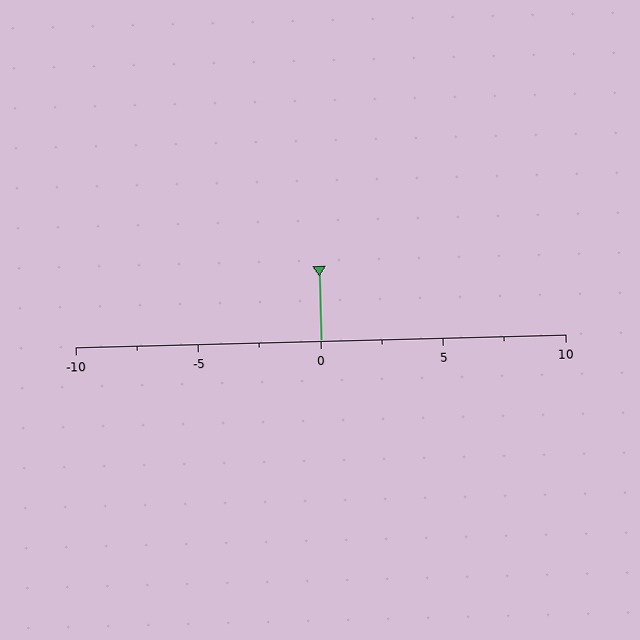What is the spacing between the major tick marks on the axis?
The major ticks are spaced 5 apart.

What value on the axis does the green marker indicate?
The marker indicates approximately 0.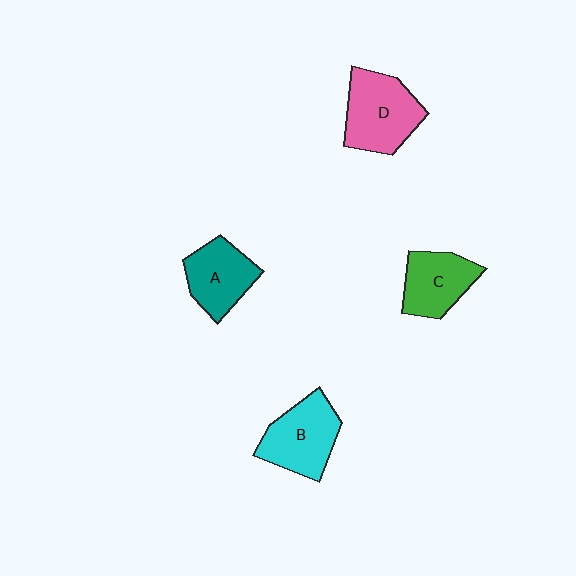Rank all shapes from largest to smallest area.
From largest to smallest: D (pink), B (cyan), A (teal), C (green).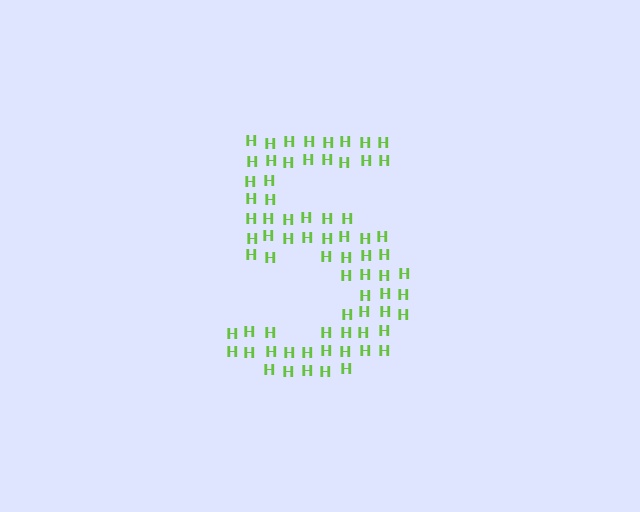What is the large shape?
The large shape is the digit 5.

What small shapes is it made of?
It is made of small letter H's.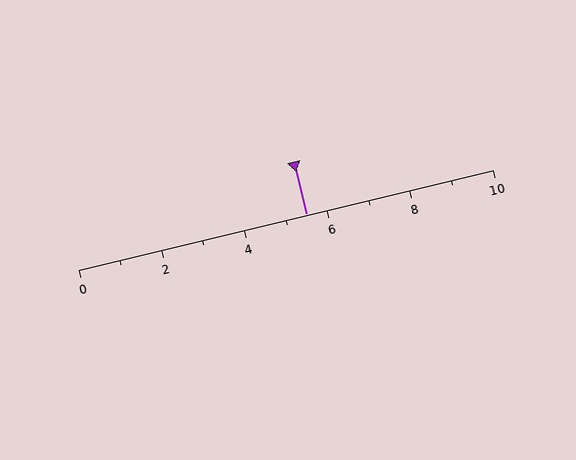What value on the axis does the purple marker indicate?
The marker indicates approximately 5.5.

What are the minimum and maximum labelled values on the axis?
The axis runs from 0 to 10.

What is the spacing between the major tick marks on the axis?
The major ticks are spaced 2 apart.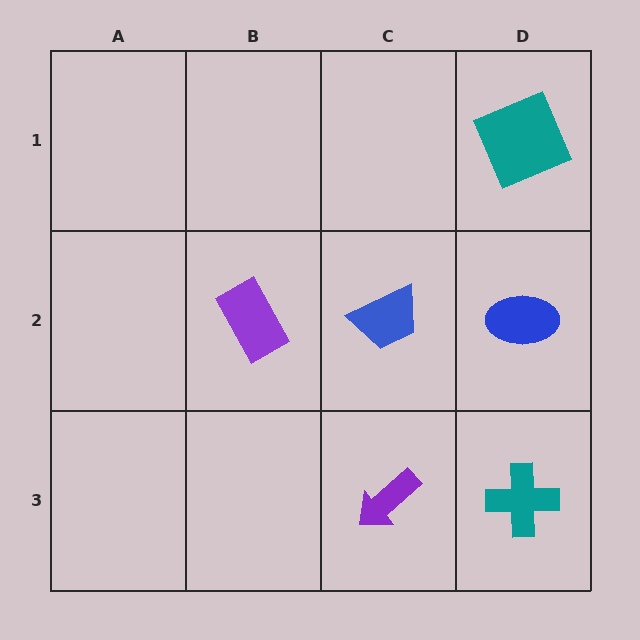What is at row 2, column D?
A blue ellipse.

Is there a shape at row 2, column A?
No, that cell is empty.